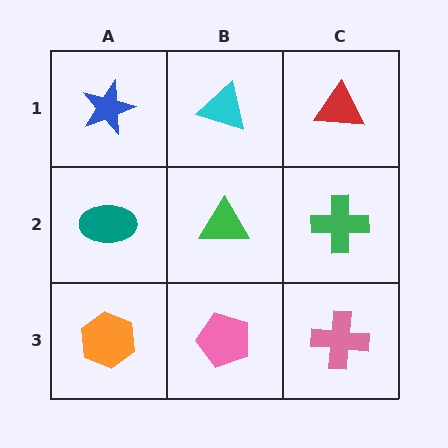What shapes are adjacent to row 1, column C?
A green cross (row 2, column C), a cyan triangle (row 1, column B).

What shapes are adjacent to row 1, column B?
A green triangle (row 2, column B), a blue star (row 1, column A), a red triangle (row 1, column C).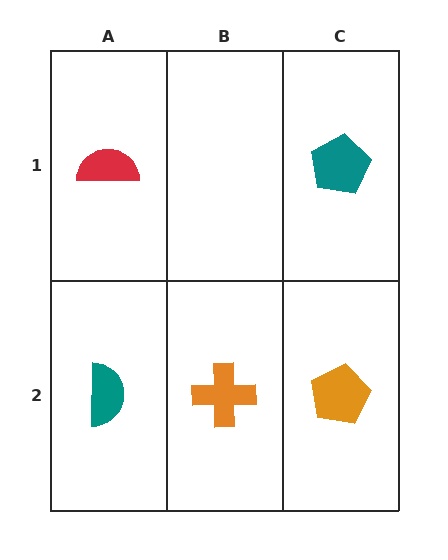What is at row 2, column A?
A teal semicircle.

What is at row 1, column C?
A teal pentagon.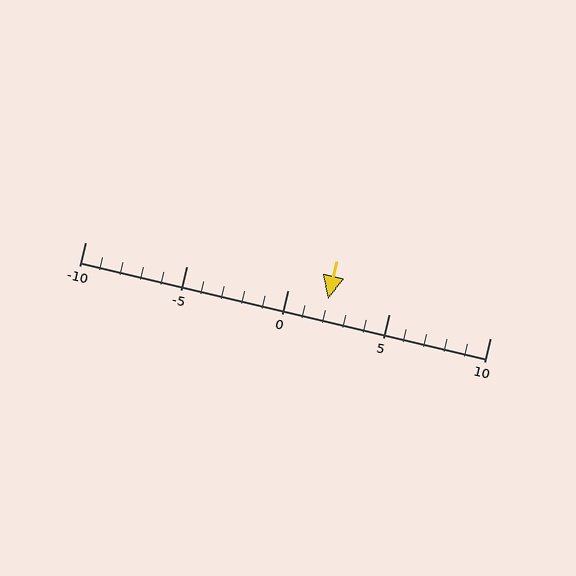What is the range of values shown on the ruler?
The ruler shows values from -10 to 10.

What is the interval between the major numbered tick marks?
The major tick marks are spaced 5 units apart.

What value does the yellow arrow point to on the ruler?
The yellow arrow points to approximately 2.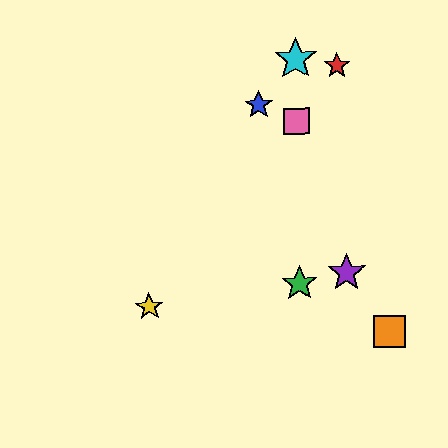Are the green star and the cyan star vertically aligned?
Yes, both are at x≈300.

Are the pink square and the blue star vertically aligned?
No, the pink square is at x≈297 and the blue star is at x≈259.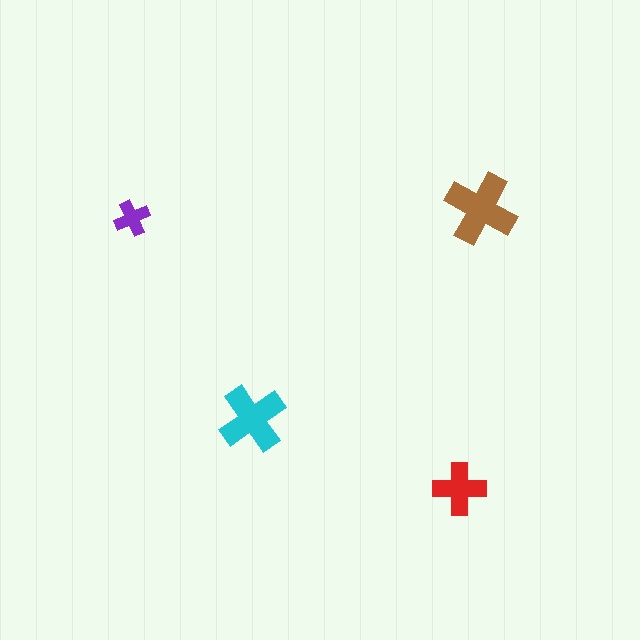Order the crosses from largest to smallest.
the brown one, the cyan one, the red one, the purple one.